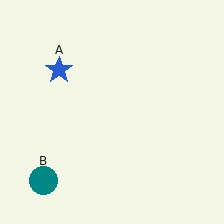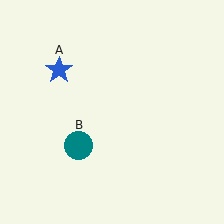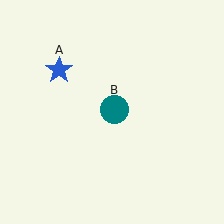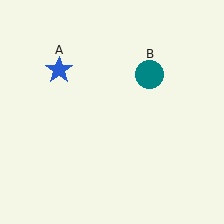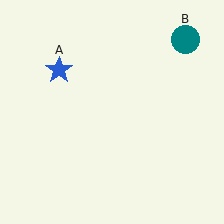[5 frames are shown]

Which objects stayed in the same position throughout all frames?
Blue star (object A) remained stationary.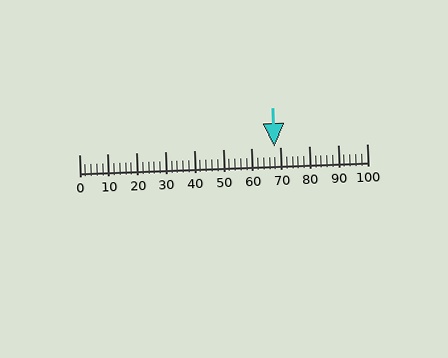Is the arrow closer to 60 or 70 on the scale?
The arrow is closer to 70.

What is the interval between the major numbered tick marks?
The major tick marks are spaced 10 units apart.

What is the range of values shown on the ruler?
The ruler shows values from 0 to 100.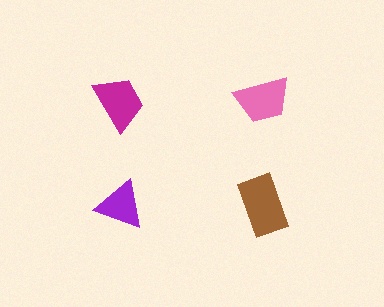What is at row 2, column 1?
A purple triangle.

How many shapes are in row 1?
2 shapes.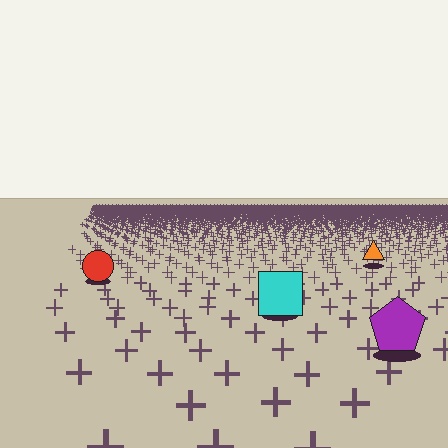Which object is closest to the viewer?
The purple pentagon is closest. The texture marks near it are larger and more spread out.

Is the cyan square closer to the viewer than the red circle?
Yes. The cyan square is closer — you can tell from the texture gradient: the ground texture is coarser near it.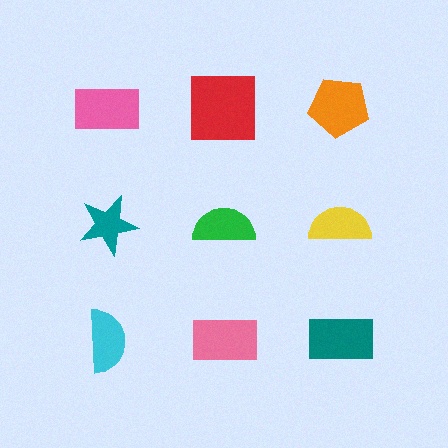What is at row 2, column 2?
A green semicircle.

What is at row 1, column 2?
A red square.